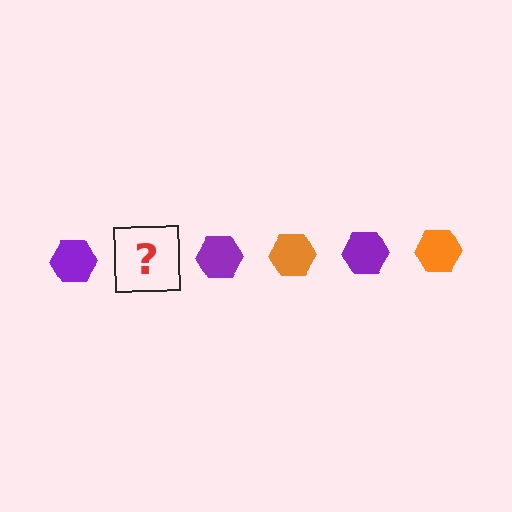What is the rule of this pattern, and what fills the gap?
The rule is that the pattern cycles through purple, orange hexagons. The gap should be filled with an orange hexagon.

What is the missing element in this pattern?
The missing element is an orange hexagon.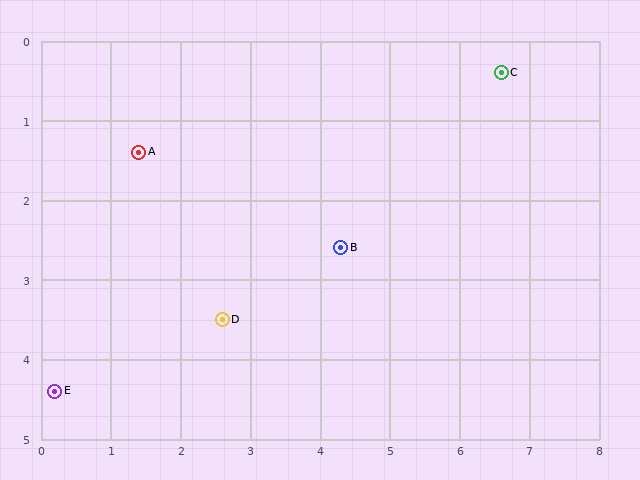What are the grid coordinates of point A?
Point A is at approximately (1.4, 1.4).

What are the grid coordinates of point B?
Point B is at approximately (4.3, 2.6).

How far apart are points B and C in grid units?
Points B and C are about 3.2 grid units apart.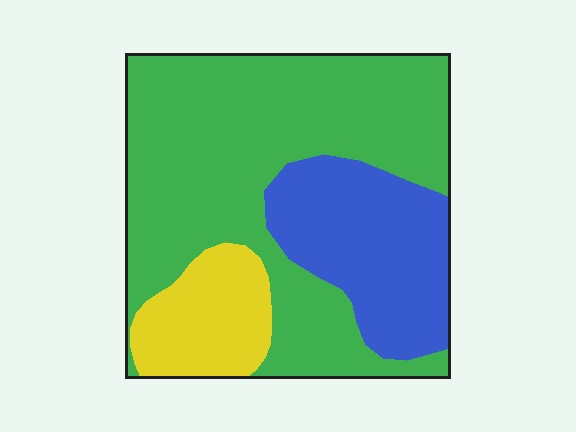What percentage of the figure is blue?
Blue covers 25% of the figure.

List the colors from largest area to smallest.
From largest to smallest: green, blue, yellow.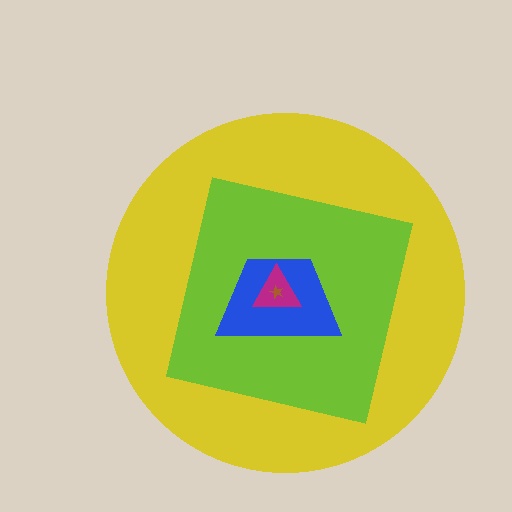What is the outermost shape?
The yellow circle.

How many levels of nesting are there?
5.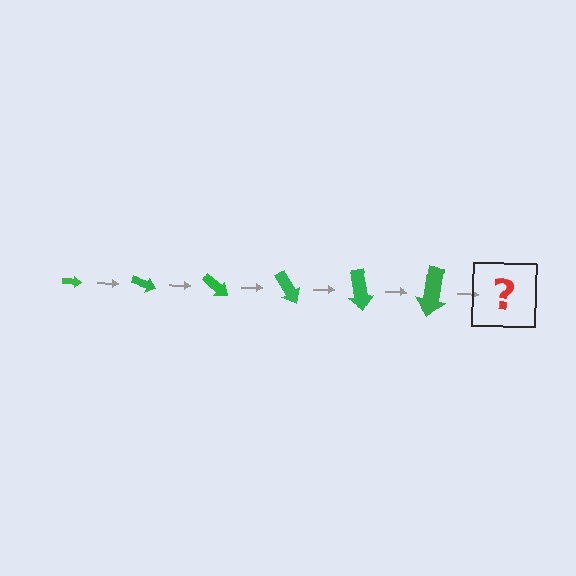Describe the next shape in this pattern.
It should be an arrow, larger than the previous one and rotated 120 degrees from the start.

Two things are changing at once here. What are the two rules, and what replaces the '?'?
The two rules are that the arrow grows larger each step and it rotates 20 degrees each step. The '?' should be an arrow, larger than the previous one and rotated 120 degrees from the start.